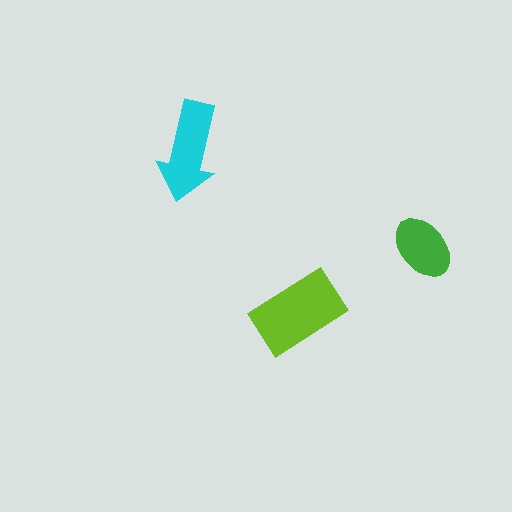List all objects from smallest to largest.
The green ellipse, the cyan arrow, the lime rectangle.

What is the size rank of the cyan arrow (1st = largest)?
2nd.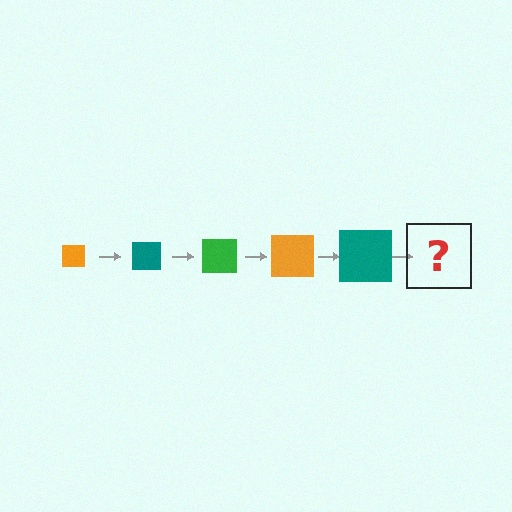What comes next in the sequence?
The next element should be a green square, larger than the previous one.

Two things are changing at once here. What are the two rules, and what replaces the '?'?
The two rules are that the square grows larger each step and the color cycles through orange, teal, and green. The '?' should be a green square, larger than the previous one.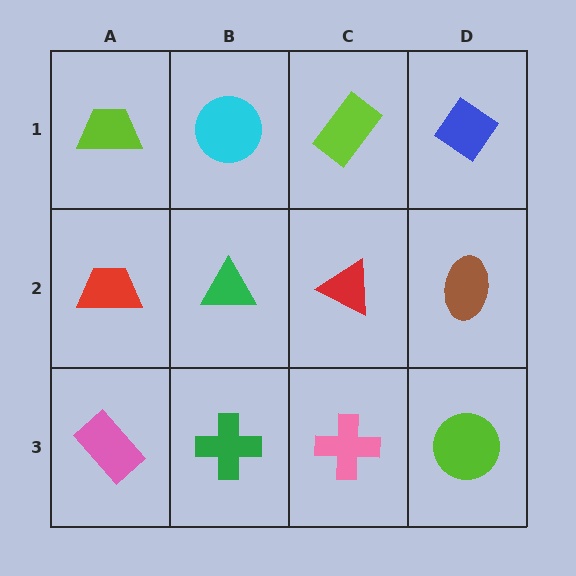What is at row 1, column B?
A cyan circle.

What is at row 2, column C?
A red triangle.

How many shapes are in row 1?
4 shapes.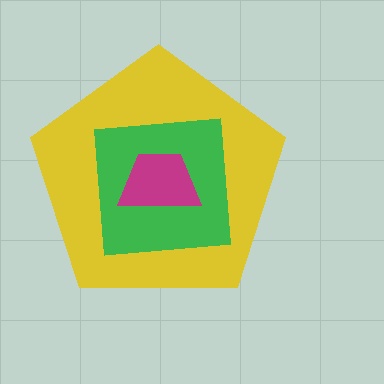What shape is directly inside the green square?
The magenta trapezoid.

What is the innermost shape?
The magenta trapezoid.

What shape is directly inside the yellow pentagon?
The green square.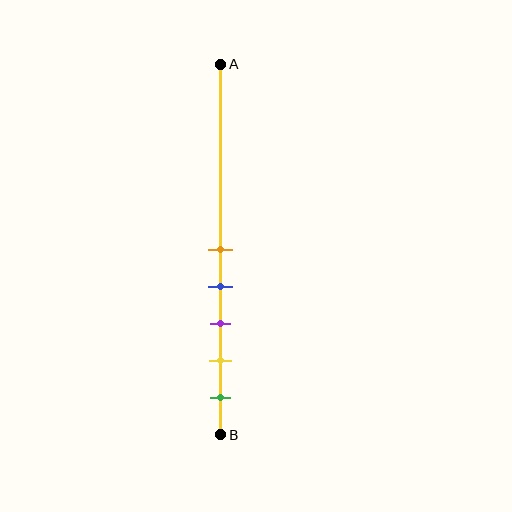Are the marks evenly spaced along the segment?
Yes, the marks are approximately evenly spaced.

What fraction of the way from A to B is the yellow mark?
The yellow mark is approximately 80% (0.8) of the way from A to B.